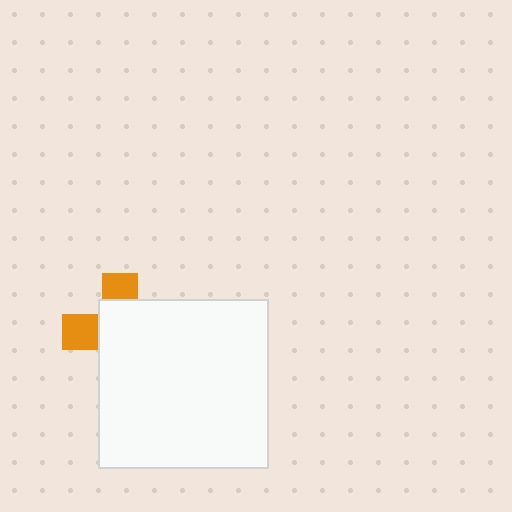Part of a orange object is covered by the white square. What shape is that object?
It is a cross.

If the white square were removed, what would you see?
You would see the complete orange cross.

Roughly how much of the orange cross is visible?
A small part of it is visible (roughly 31%).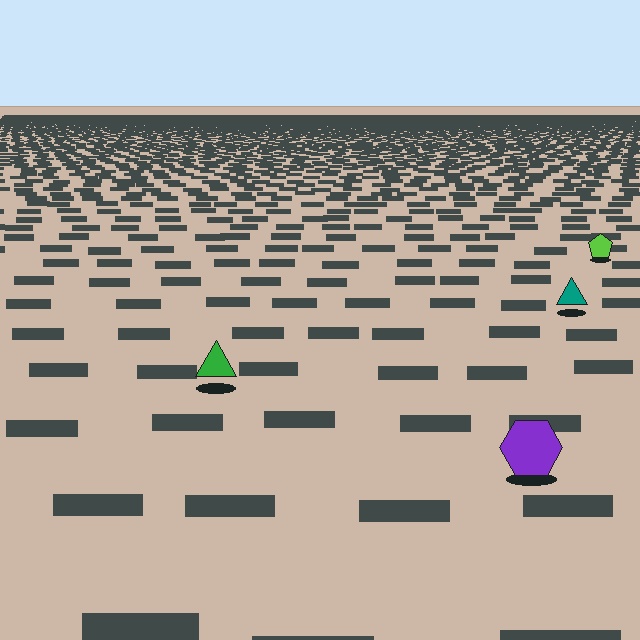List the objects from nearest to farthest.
From nearest to farthest: the purple hexagon, the green triangle, the teal triangle, the lime pentagon.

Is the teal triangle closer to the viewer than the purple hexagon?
No. The purple hexagon is closer — you can tell from the texture gradient: the ground texture is coarser near it.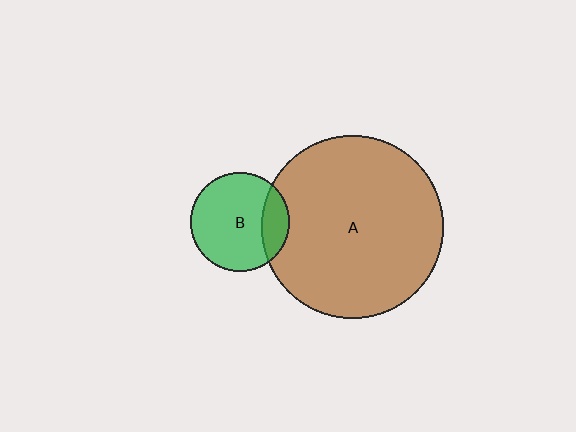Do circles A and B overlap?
Yes.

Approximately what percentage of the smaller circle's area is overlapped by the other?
Approximately 20%.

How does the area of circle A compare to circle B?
Approximately 3.4 times.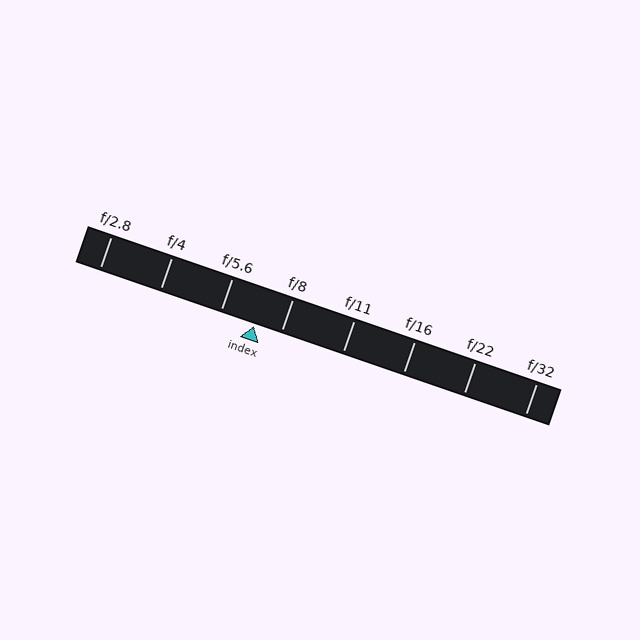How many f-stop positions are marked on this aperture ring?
There are 8 f-stop positions marked.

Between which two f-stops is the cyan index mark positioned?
The index mark is between f/5.6 and f/8.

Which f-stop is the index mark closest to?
The index mark is closest to f/8.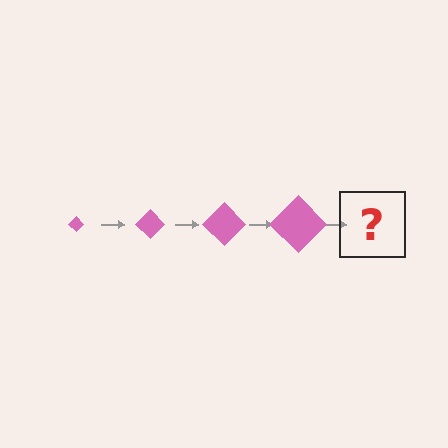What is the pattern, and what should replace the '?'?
The pattern is that the diamond gets progressively larger each step. The '?' should be a pink diamond, larger than the previous one.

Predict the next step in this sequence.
The next step is a pink diamond, larger than the previous one.